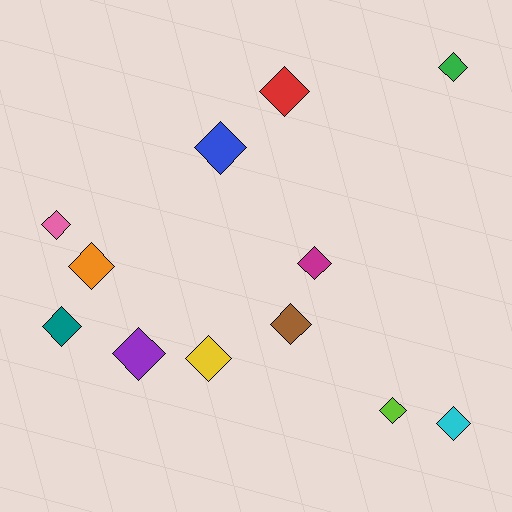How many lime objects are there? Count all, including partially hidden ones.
There is 1 lime object.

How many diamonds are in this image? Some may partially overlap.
There are 12 diamonds.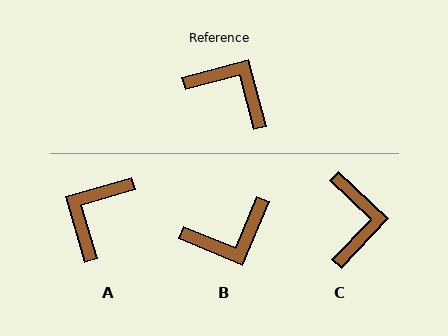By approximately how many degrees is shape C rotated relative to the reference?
Approximately 58 degrees clockwise.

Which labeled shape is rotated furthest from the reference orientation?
B, about 127 degrees away.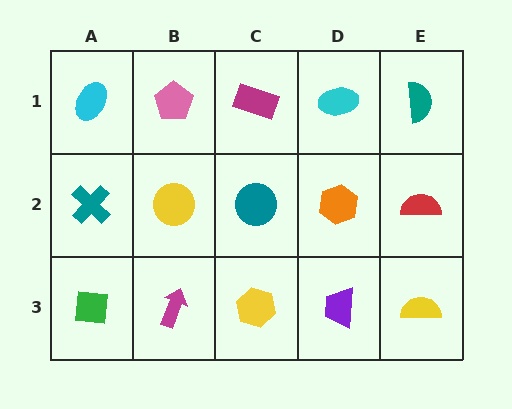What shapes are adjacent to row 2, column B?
A pink pentagon (row 1, column B), a magenta arrow (row 3, column B), a teal cross (row 2, column A), a teal circle (row 2, column C).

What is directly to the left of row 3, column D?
A yellow hexagon.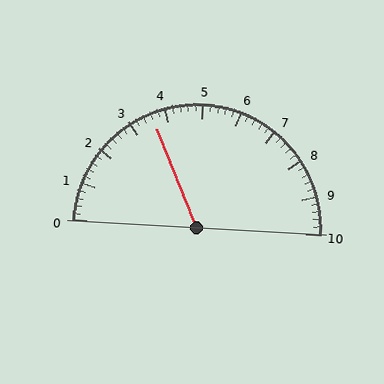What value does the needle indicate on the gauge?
The needle indicates approximately 3.6.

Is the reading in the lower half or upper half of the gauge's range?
The reading is in the lower half of the range (0 to 10).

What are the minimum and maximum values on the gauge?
The gauge ranges from 0 to 10.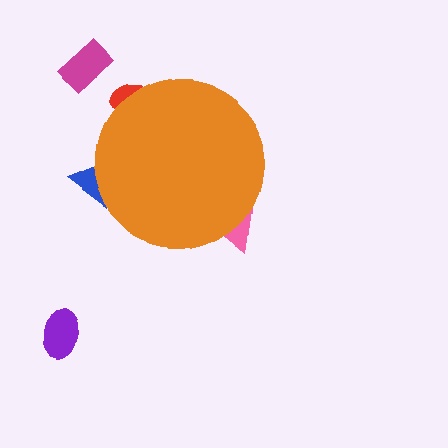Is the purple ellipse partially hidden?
No, the purple ellipse is fully visible.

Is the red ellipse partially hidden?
Yes, the red ellipse is partially hidden behind the orange circle.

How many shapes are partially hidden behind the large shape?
3 shapes are partially hidden.